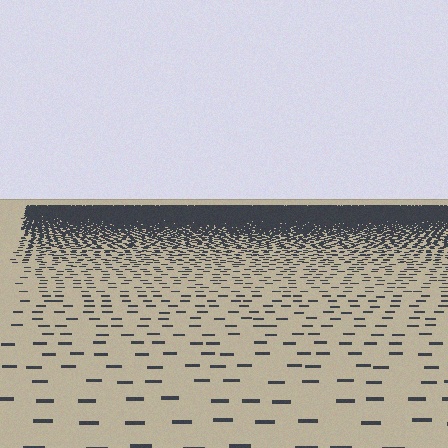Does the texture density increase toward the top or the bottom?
Density increases toward the top.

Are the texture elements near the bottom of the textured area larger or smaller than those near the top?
Larger. Near the bottom, elements are closer to the viewer and appear at a bigger on-screen size.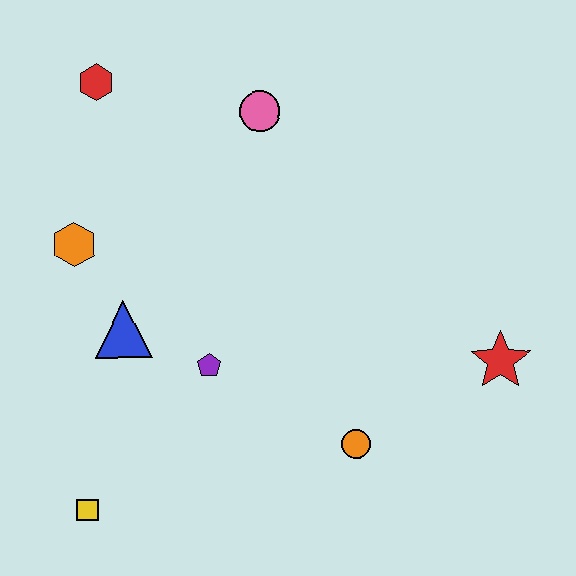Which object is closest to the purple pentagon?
The blue triangle is closest to the purple pentagon.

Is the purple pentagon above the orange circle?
Yes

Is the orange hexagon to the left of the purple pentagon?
Yes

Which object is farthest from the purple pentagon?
The red hexagon is farthest from the purple pentagon.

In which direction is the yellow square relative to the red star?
The yellow square is to the left of the red star.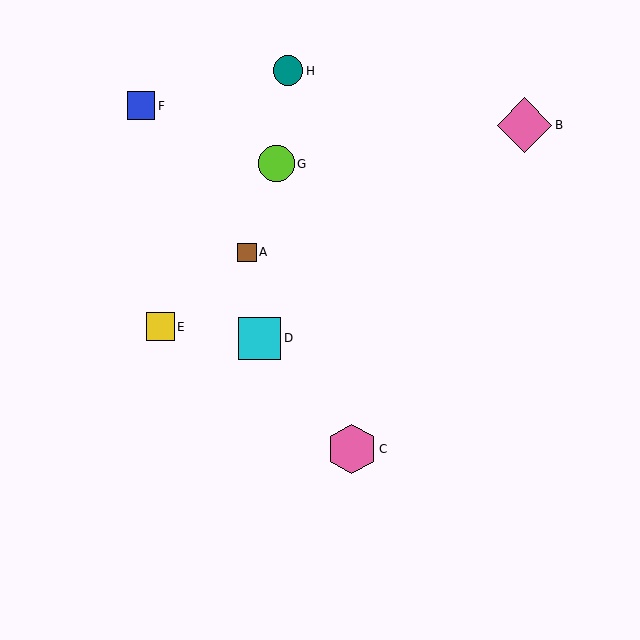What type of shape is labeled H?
Shape H is a teal circle.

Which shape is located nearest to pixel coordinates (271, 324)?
The cyan square (labeled D) at (259, 338) is nearest to that location.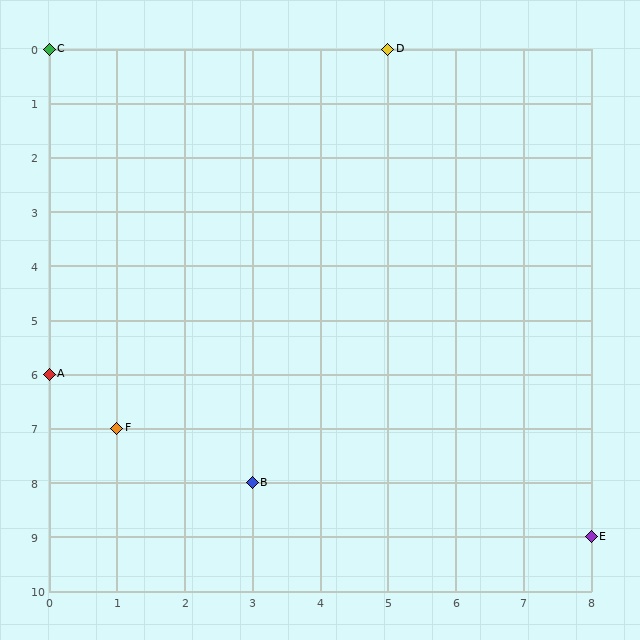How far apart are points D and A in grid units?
Points D and A are 5 columns and 6 rows apart (about 7.8 grid units diagonally).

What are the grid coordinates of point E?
Point E is at grid coordinates (8, 9).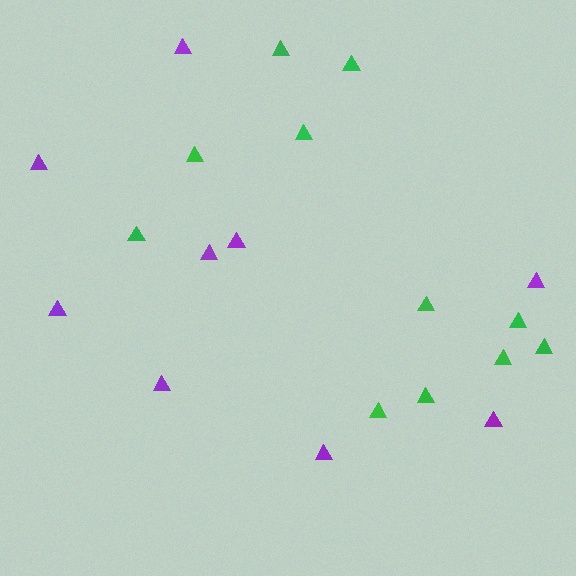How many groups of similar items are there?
There are 2 groups: one group of purple triangles (9) and one group of green triangles (11).